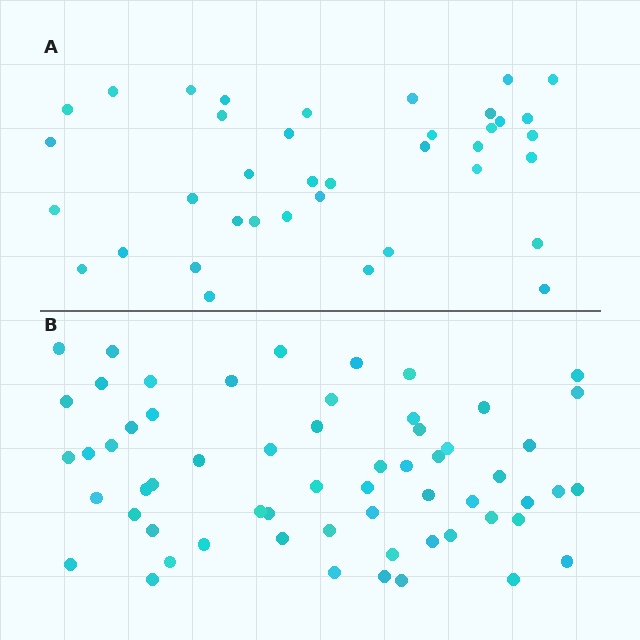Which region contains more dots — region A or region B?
Region B (the bottom region) has more dots.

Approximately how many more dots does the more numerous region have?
Region B has approximately 20 more dots than region A.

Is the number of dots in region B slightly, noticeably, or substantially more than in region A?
Region B has substantially more. The ratio is roughly 1.6 to 1.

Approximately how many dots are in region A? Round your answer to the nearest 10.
About 40 dots. (The exact count is 38, which rounds to 40.)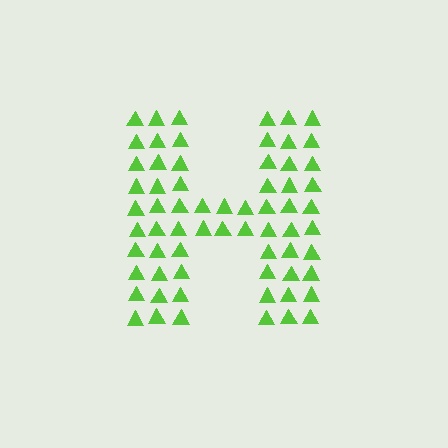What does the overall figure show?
The overall figure shows the letter H.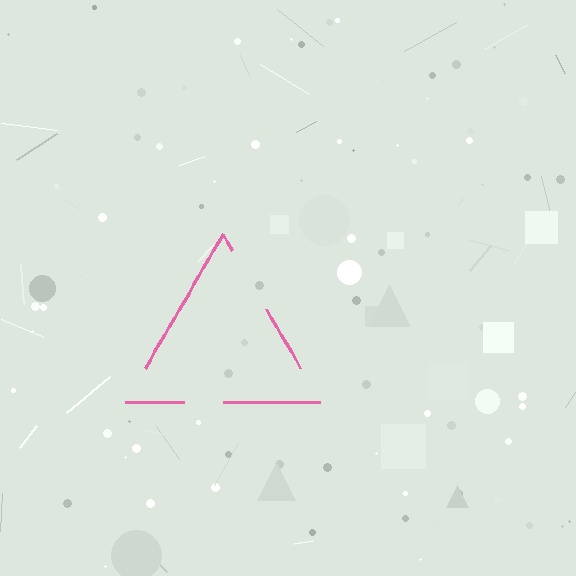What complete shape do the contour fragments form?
The contour fragments form a triangle.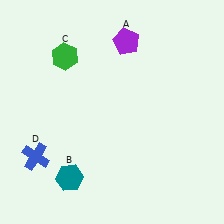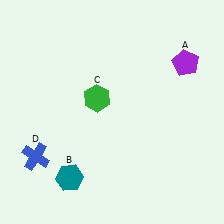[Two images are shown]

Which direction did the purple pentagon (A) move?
The purple pentagon (A) moved right.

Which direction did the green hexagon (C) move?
The green hexagon (C) moved down.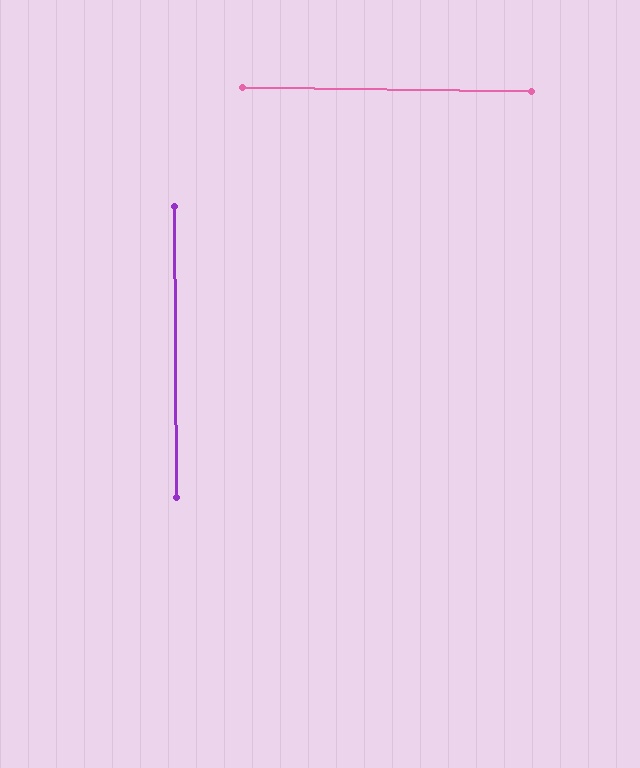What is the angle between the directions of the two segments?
Approximately 89 degrees.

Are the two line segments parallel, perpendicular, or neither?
Perpendicular — they meet at approximately 89°.